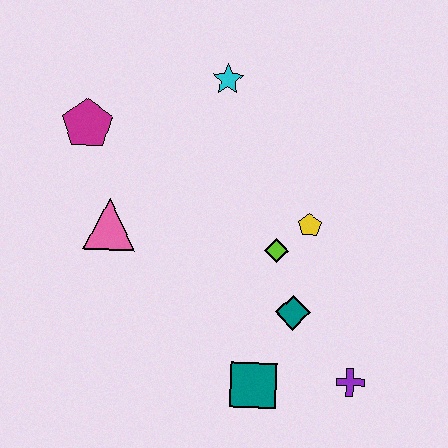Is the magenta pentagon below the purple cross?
No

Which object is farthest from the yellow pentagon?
The magenta pentagon is farthest from the yellow pentagon.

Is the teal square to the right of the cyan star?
Yes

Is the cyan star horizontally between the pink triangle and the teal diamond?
Yes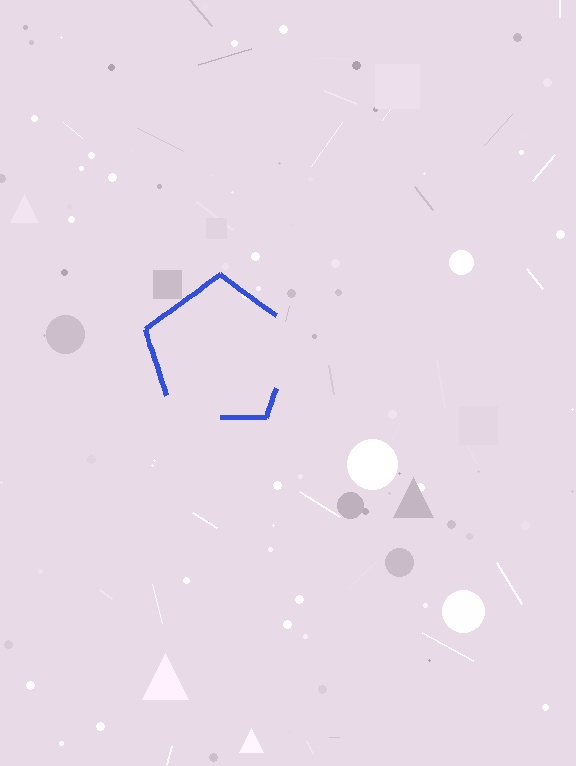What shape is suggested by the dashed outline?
The dashed outline suggests a pentagon.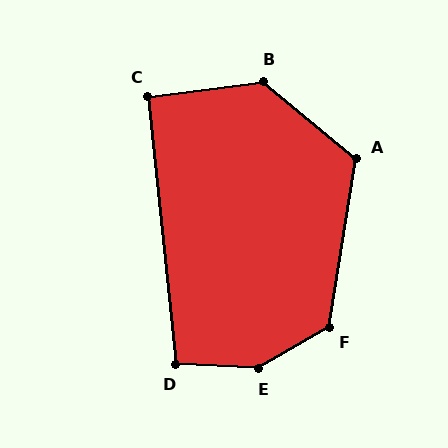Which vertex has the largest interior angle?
E, at approximately 148 degrees.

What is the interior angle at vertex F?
Approximately 129 degrees (obtuse).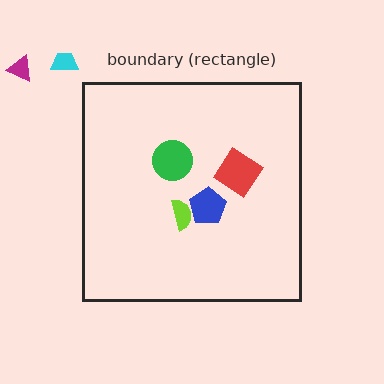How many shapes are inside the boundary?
4 inside, 2 outside.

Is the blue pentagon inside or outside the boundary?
Inside.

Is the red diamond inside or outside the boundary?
Inside.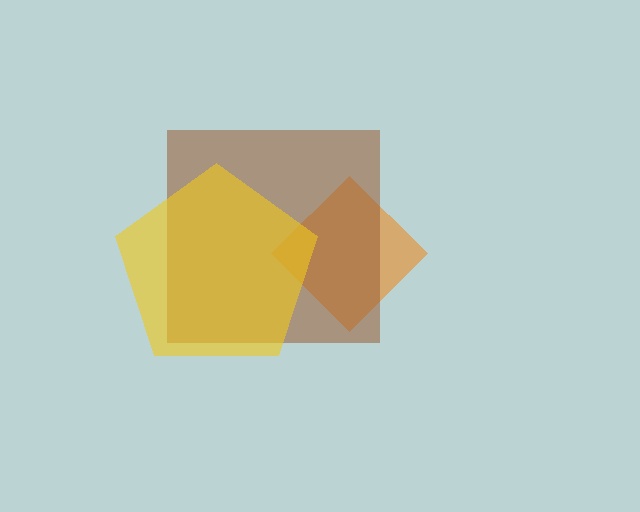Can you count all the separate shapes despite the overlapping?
Yes, there are 3 separate shapes.